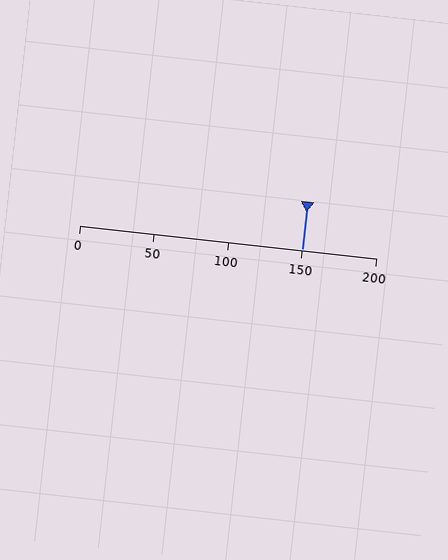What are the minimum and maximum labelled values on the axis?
The axis runs from 0 to 200.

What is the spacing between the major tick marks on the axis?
The major ticks are spaced 50 apart.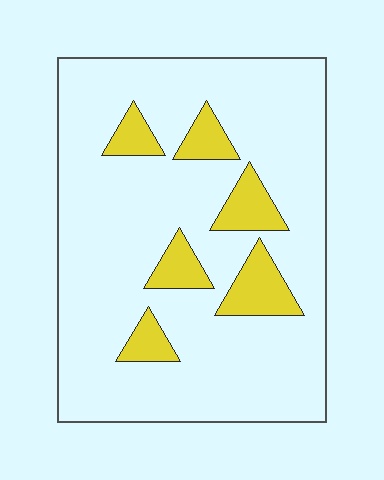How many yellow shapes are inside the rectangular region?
6.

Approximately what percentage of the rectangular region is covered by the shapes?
Approximately 15%.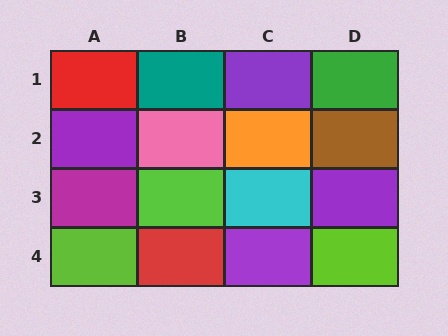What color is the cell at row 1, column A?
Red.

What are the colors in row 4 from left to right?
Lime, red, purple, lime.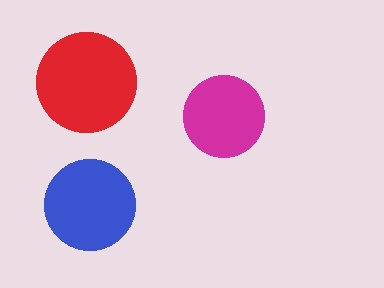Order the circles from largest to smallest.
the red one, the blue one, the magenta one.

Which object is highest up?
The red circle is topmost.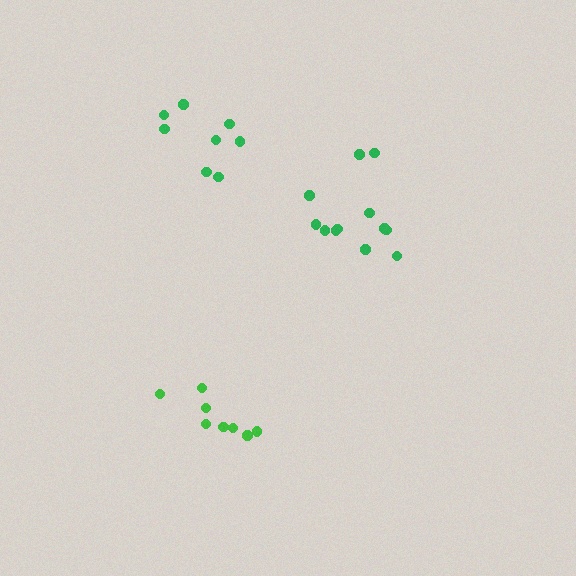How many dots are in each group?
Group 1: 8 dots, Group 2: 12 dots, Group 3: 8 dots (28 total).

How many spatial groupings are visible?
There are 3 spatial groupings.